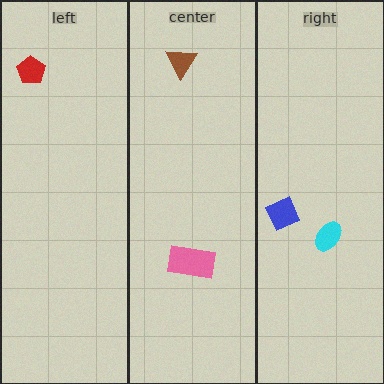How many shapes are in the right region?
2.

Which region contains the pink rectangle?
The center region.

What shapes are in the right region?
The blue diamond, the cyan ellipse.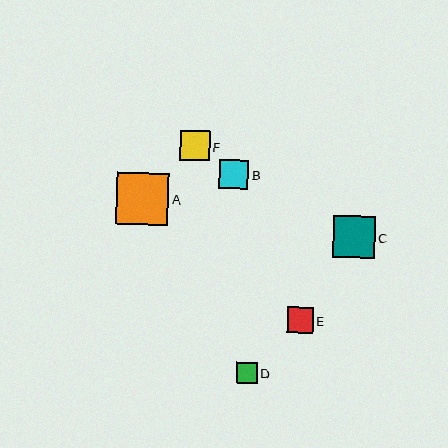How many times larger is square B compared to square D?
Square B is approximately 1.4 times the size of square D.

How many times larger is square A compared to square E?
Square A is approximately 2.1 times the size of square E.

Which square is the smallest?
Square D is the smallest with a size of approximately 21 pixels.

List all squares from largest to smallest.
From largest to smallest: A, C, F, B, E, D.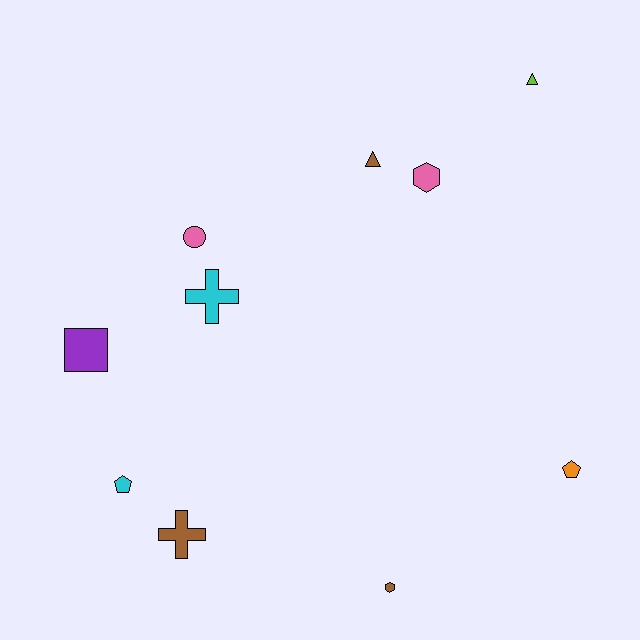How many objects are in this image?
There are 10 objects.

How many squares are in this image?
There is 1 square.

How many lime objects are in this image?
There is 1 lime object.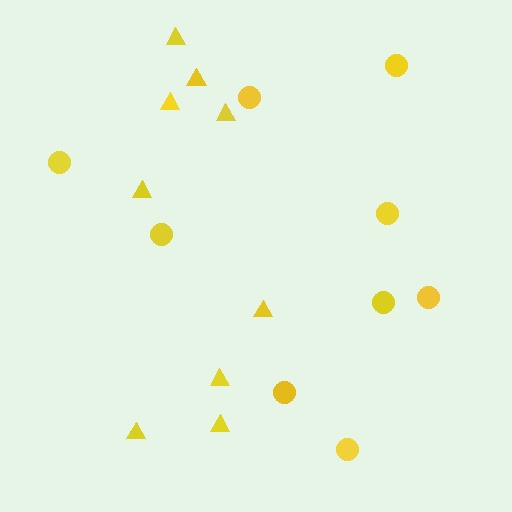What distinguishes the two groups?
There are 2 groups: one group of triangles (9) and one group of circles (9).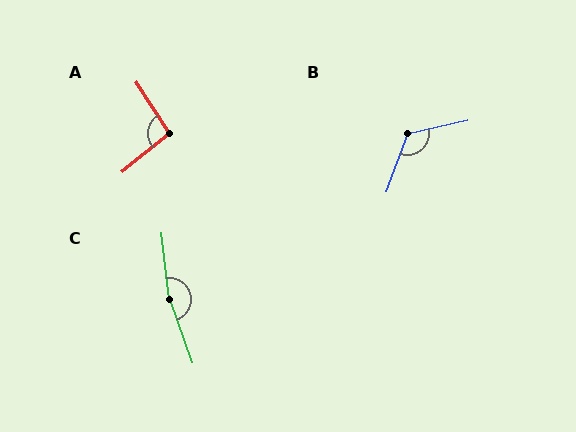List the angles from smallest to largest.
A (96°), B (123°), C (167°).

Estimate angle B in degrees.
Approximately 123 degrees.